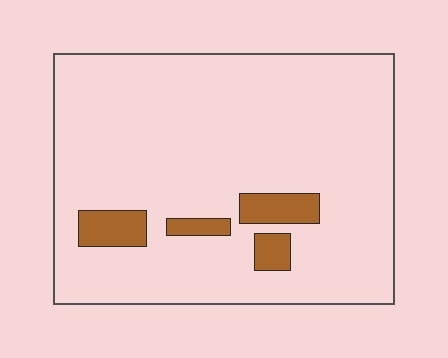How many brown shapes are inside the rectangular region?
4.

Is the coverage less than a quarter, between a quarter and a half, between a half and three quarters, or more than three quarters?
Less than a quarter.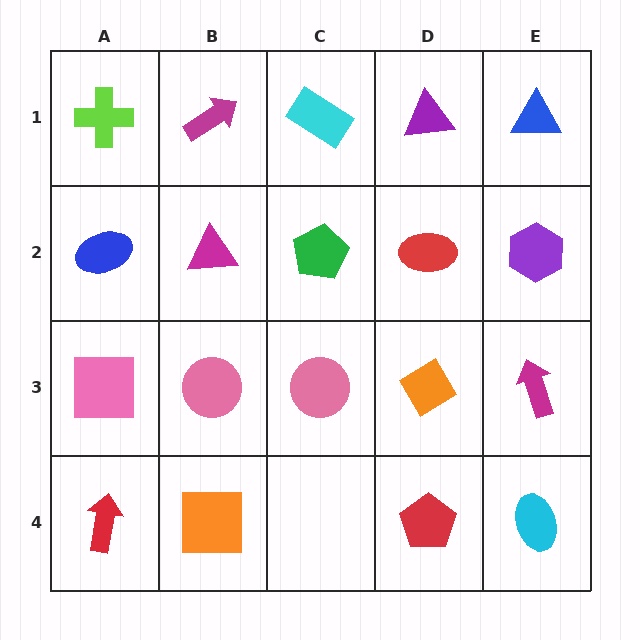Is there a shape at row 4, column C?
No, that cell is empty.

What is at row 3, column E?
A magenta arrow.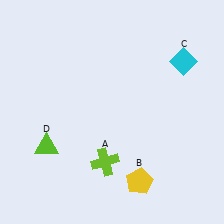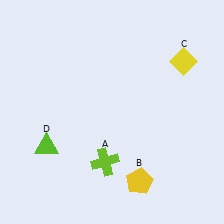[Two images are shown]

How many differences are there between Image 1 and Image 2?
There is 1 difference between the two images.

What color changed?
The diamond (C) changed from cyan in Image 1 to yellow in Image 2.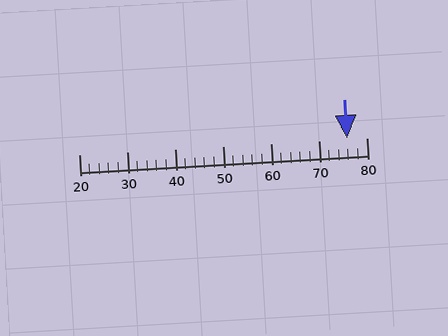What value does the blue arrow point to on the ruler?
The blue arrow points to approximately 76.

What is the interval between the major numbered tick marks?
The major tick marks are spaced 10 units apart.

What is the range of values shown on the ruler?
The ruler shows values from 20 to 80.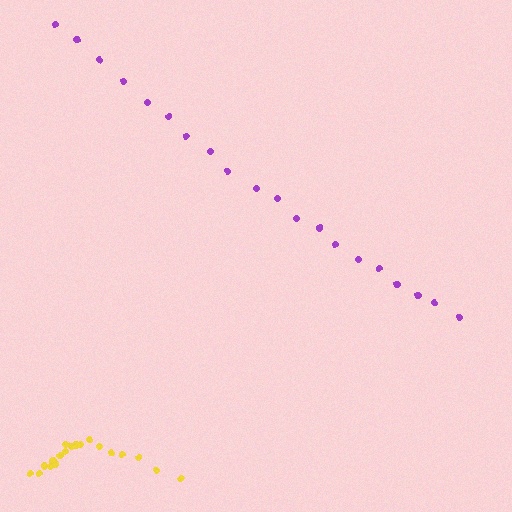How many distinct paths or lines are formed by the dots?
There are 2 distinct paths.